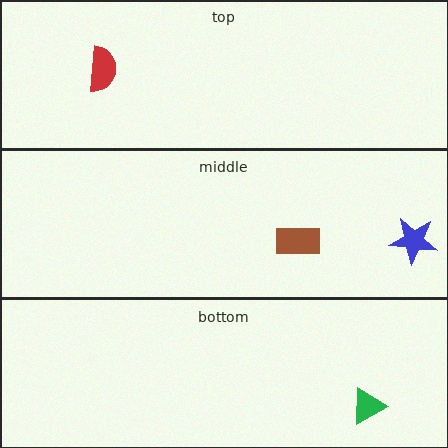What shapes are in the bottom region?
The green triangle.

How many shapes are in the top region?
1.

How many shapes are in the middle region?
2.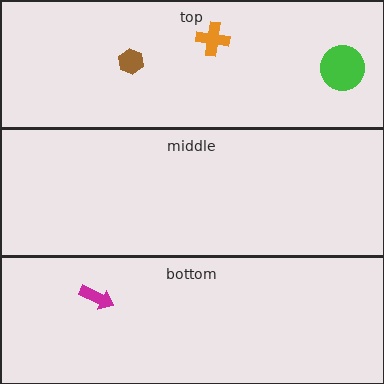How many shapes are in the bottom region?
1.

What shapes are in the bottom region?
The magenta arrow.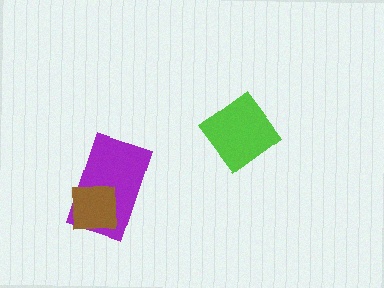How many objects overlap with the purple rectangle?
1 object overlaps with the purple rectangle.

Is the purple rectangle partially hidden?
Yes, it is partially covered by another shape.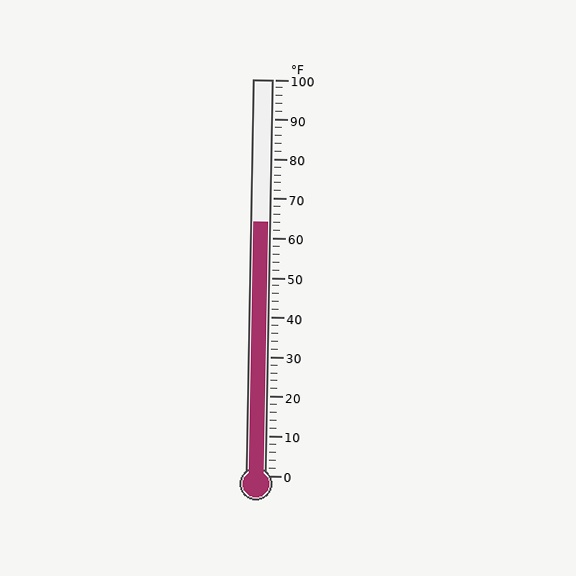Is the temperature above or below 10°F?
The temperature is above 10°F.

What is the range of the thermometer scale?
The thermometer scale ranges from 0°F to 100°F.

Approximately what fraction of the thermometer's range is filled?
The thermometer is filled to approximately 65% of its range.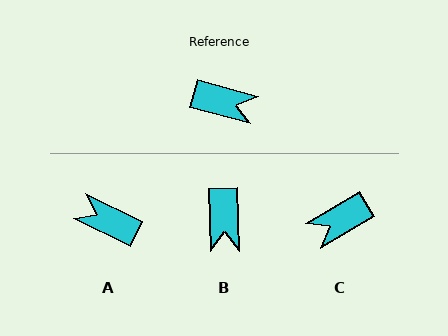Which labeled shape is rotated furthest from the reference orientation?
A, about 169 degrees away.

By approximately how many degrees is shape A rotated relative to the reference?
Approximately 169 degrees counter-clockwise.